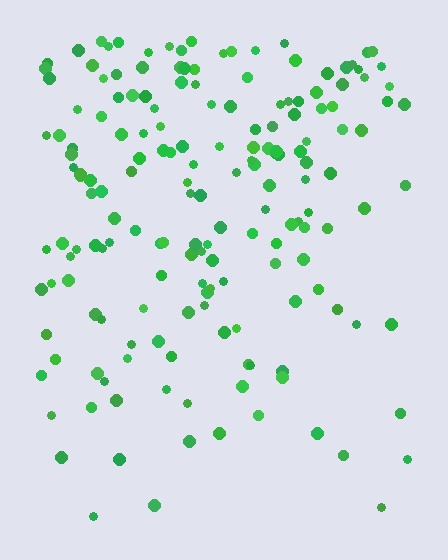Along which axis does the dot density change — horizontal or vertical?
Vertical.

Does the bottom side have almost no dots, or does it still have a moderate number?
Still a moderate number, just noticeably fewer than the top.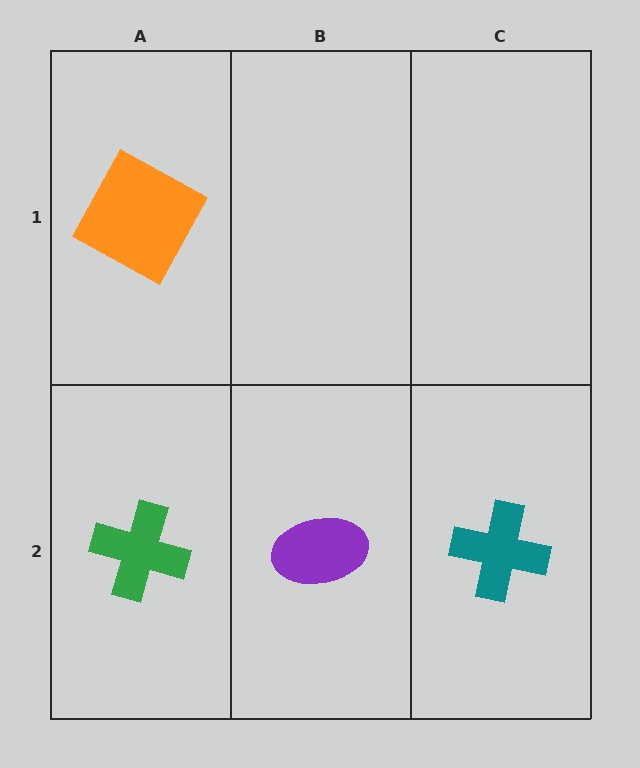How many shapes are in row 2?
3 shapes.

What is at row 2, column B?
A purple ellipse.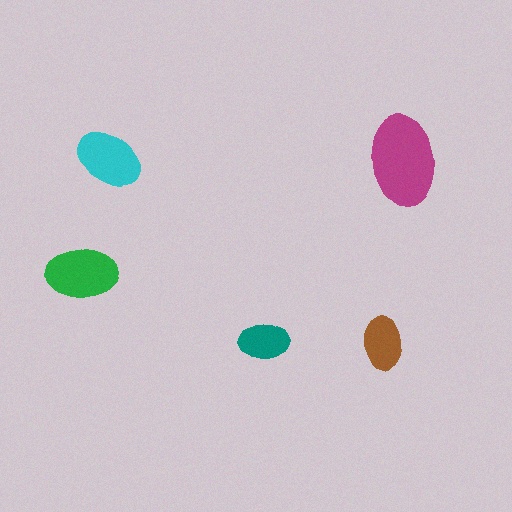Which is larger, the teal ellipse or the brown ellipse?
The brown one.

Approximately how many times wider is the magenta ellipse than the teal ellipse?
About 2 times wider.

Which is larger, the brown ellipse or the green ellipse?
The green one.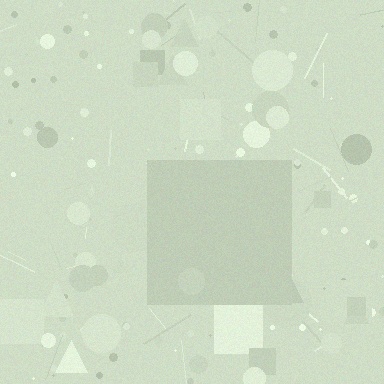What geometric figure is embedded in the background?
A square is embedded in the background.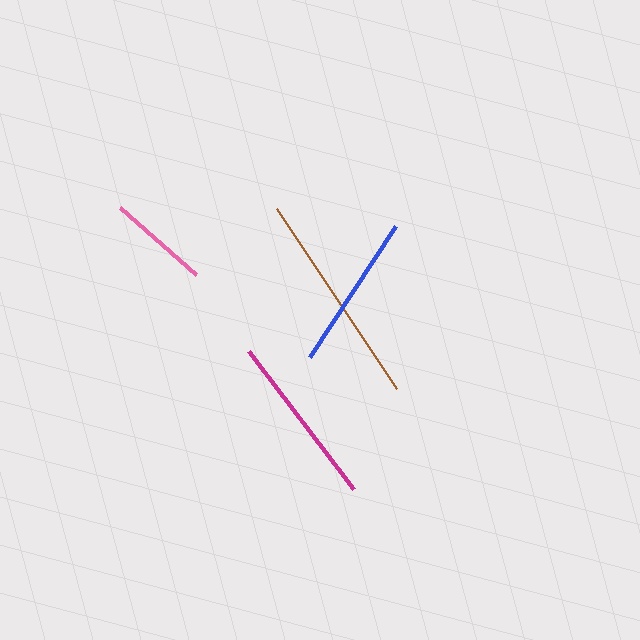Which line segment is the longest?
The brown line is the longest at approximately 216 pixels.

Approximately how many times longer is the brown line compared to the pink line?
The brown line is approximately 2.1 times the length of the pink line.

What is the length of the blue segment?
The blue segment is approximately 157 pixels long.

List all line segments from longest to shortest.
From longest to shortest: brown, magenta, blue, pink.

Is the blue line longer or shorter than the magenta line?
The magenta line is longer than the blue line.